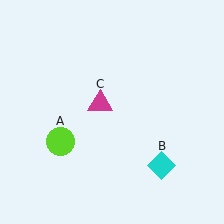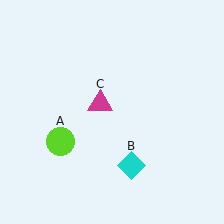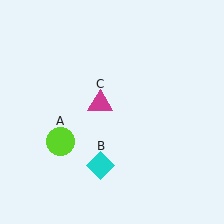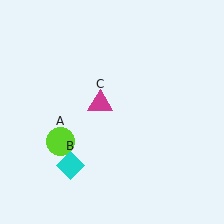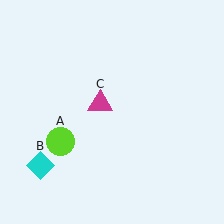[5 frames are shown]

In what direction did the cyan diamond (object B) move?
The cyan diamond (object B) moved left.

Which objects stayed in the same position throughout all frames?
Lime circle (object A) and magenta triangle (object C) remained stationary.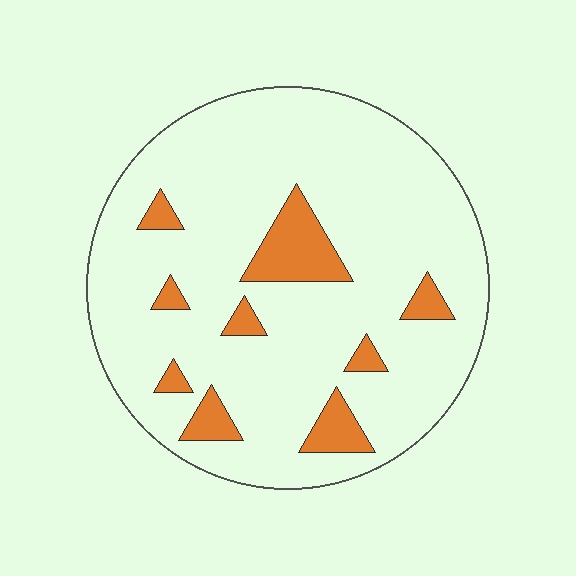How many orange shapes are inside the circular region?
9.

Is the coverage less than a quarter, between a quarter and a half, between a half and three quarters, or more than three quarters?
Less than a quarter.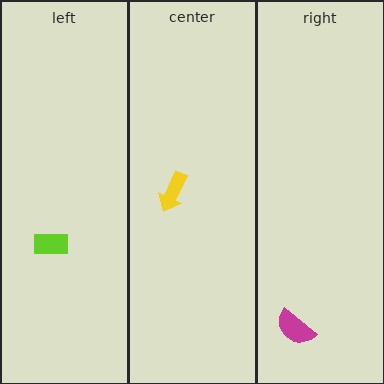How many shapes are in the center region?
1.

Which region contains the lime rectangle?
The left region.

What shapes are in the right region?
The magenta semicircle.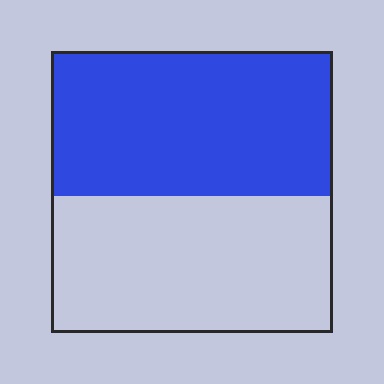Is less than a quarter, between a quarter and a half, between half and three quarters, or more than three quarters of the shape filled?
Between half and three quarters.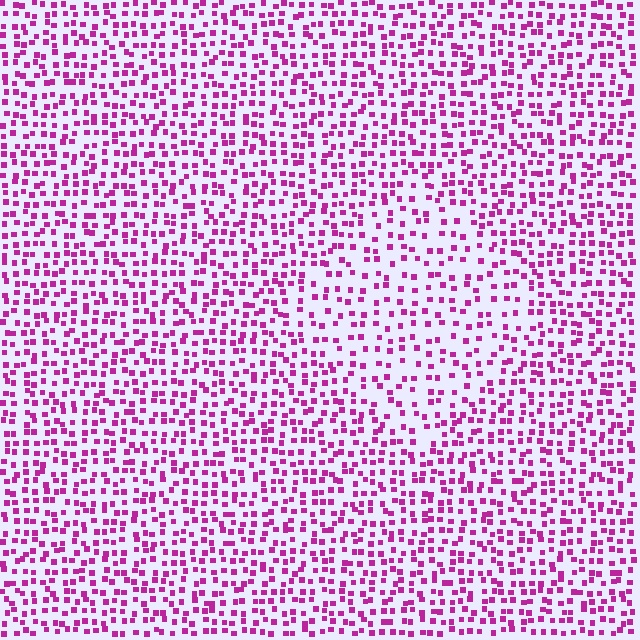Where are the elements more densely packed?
The elements are more densely packed outside the diamond boundary.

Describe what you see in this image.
The image contains small magenta elements arranged at two different densities. A diamond-shaped region is visible where the elements are less densely packed than the surrounding area.